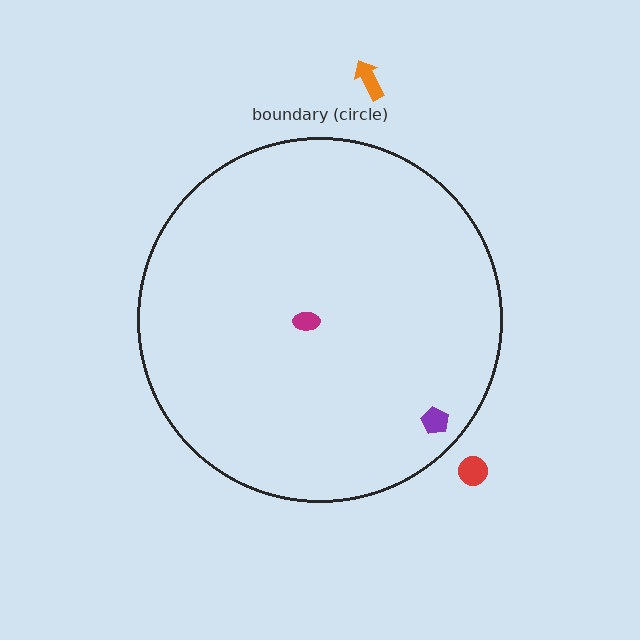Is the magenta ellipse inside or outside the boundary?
Inside.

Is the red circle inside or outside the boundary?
Outside.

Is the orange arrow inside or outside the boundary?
Outside.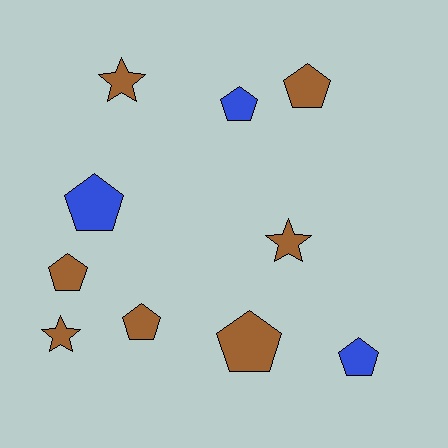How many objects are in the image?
There are 10 objects.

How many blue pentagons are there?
There are 3 blue pentagons.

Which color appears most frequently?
Brown, with 7 objects.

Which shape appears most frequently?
Pentagon, with 7 objects.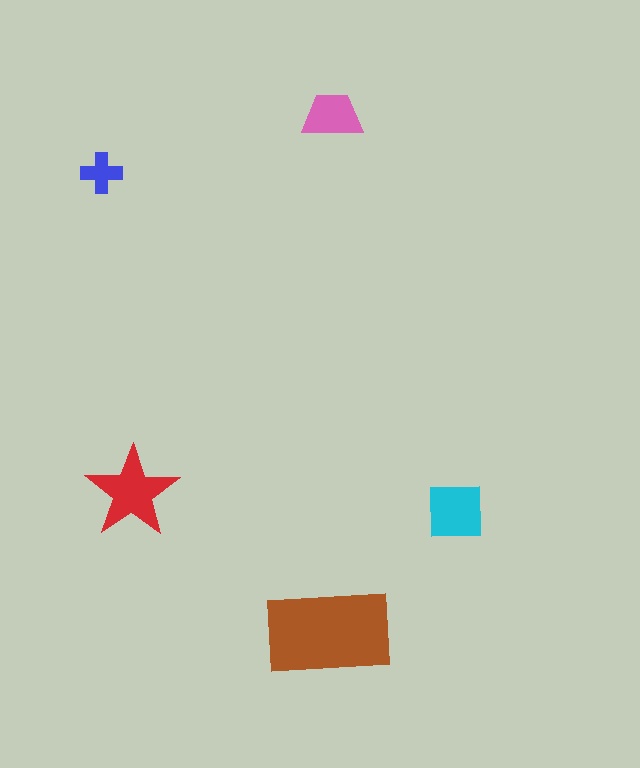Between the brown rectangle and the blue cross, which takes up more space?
The brown rectangle.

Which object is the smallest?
The blue cross.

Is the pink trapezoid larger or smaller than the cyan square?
Smaller.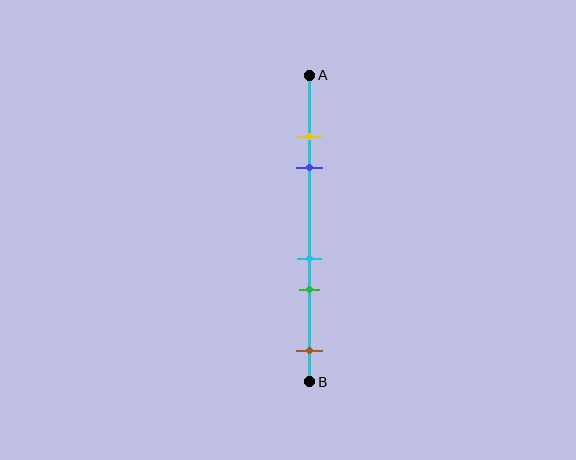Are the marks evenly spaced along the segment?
No, the marks are not evenly spaced.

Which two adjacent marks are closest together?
The yellow and blue marks are the closest adjacent pair.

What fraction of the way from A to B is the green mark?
The green mark is approximately 70% (0.7) of the way from A to B.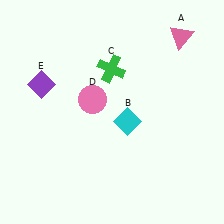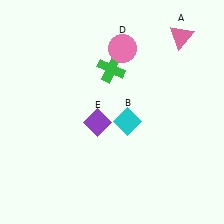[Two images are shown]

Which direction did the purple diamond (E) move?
The purple diamond (E) moved right.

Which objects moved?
The objects that moved are: the pink circle (D), the purple diamond (E).